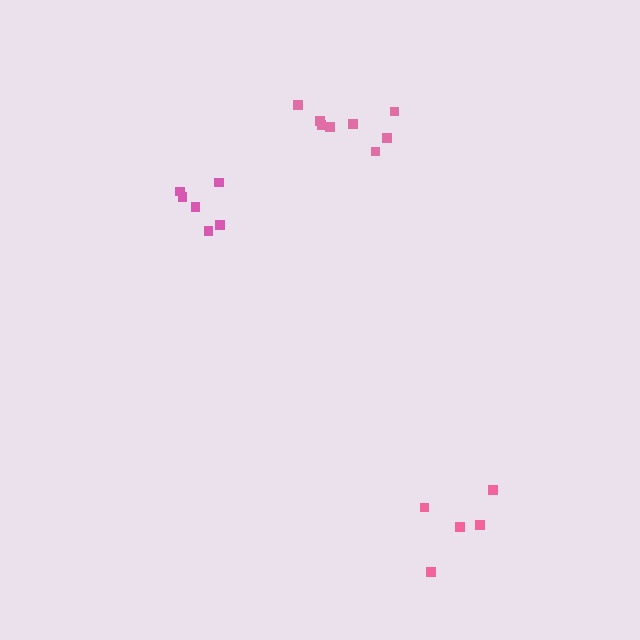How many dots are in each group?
Group 1: 6 dots, Group 2: 8 dots, Group 3: 5 dots (19 total).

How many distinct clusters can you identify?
There are 3 distinct clusters.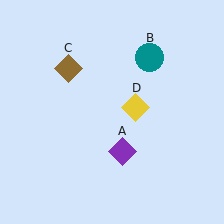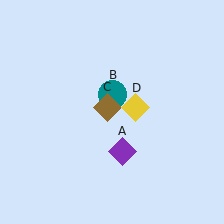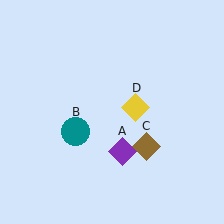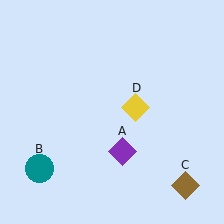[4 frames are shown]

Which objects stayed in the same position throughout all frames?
Purple diamond (object A) and yellow diamond (object D) remained stationary.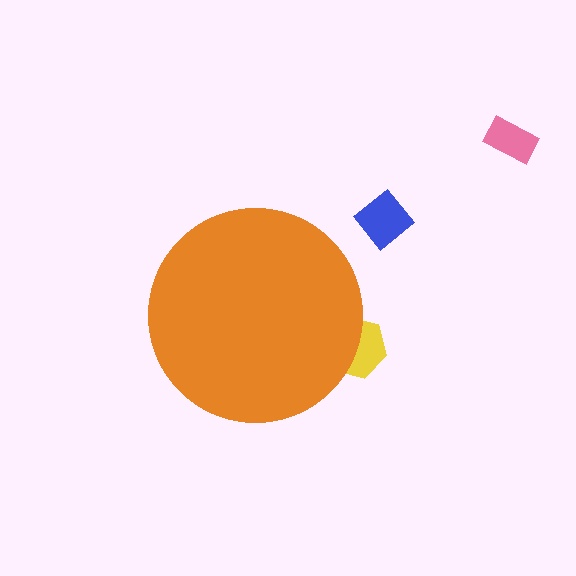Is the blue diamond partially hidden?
No, the blue diamond is fully visible.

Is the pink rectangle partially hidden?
No, the pink rectangle is fully visible.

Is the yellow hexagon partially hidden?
Yes, the yellow hexagon is partially hidden behind the orange circle.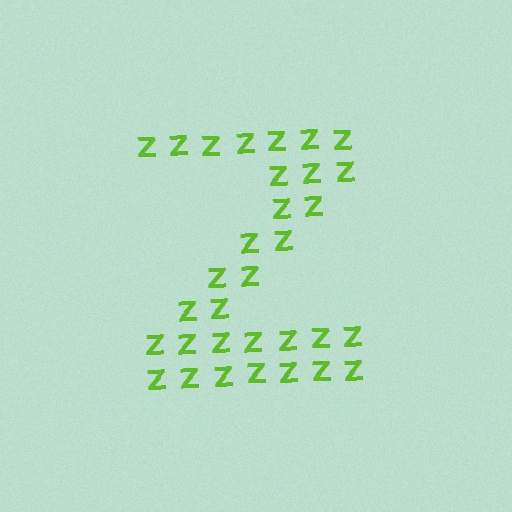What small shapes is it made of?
It is made of small letter Z's.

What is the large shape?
The large shape is the letter Z.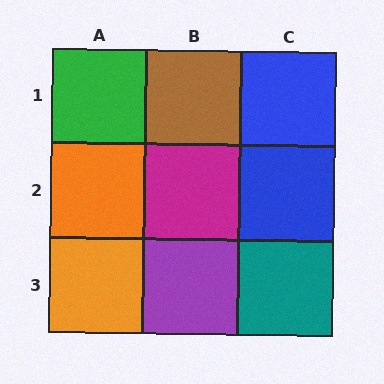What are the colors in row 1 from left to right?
Green, brown, blue.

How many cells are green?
1 cell is green.